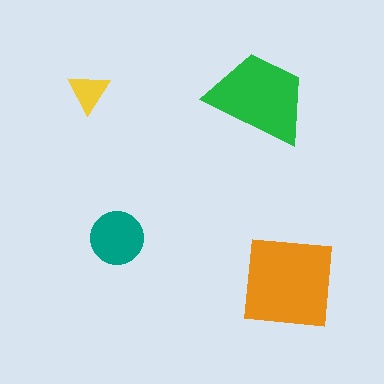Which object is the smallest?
The yellow triangle.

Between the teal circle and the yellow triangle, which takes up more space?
The teal circle.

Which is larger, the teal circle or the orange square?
The orange square.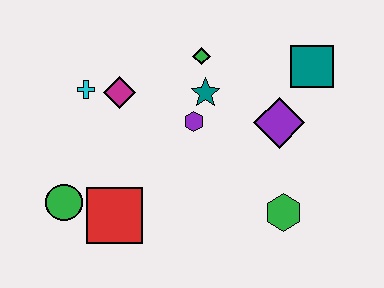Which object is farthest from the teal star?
The green circle is farthest from the teal star.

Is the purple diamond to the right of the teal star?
Yes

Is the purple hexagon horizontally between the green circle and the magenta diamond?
No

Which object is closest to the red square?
The green circle is closest to the red square.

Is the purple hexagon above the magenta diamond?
No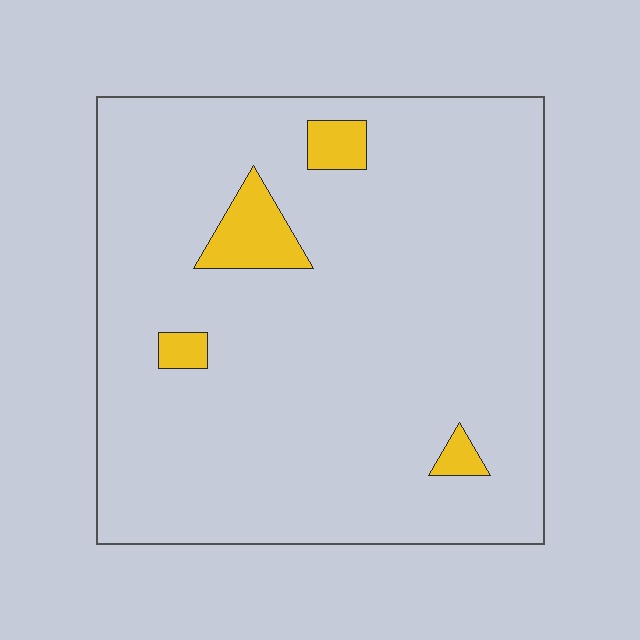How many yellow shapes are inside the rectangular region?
4.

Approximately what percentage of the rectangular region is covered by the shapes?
Approximately 5%.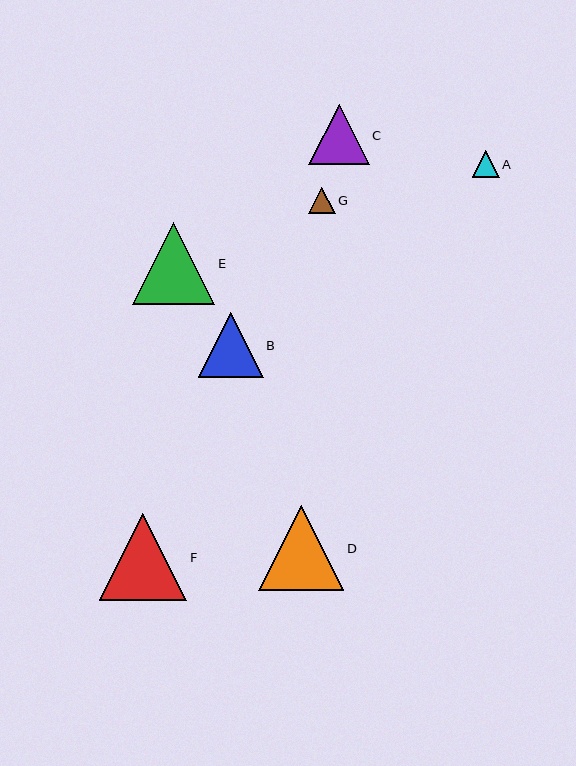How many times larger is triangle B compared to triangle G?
Triangle B is approximately 2.4 times the size of triangle G.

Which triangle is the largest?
Triangle F is the largest with a size of approximately 87 pixels.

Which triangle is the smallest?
Triangle A is the smallest with a size of approximately 26 pixels.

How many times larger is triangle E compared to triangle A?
Triangle E is approximately 3.1 times the size of triangle A.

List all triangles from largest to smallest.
From largest to smallest: F, D, E, B, C, G, A.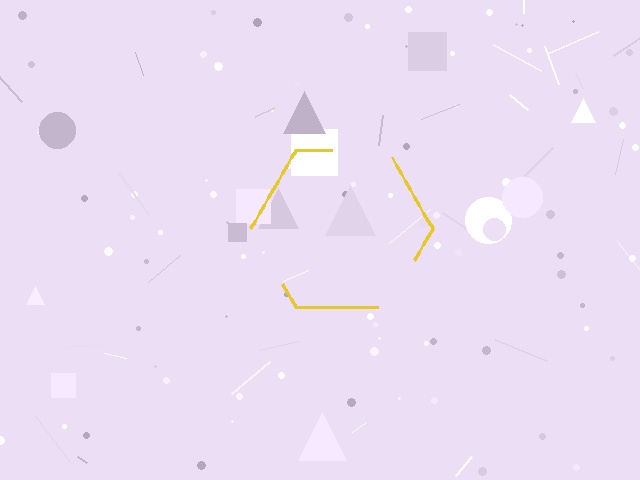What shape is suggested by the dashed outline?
The dashed outline suggests a hexagon.